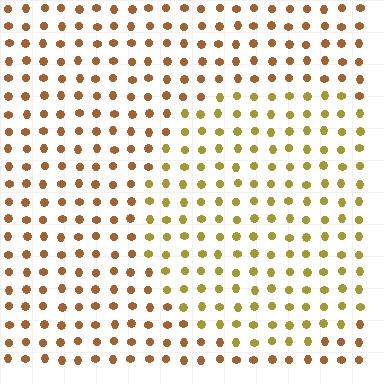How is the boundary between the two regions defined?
The boundary is defined purely by a slight shift in hue (about 30 degrees). Spacing, size, and orientation are identical on both sides.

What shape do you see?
I see a circle.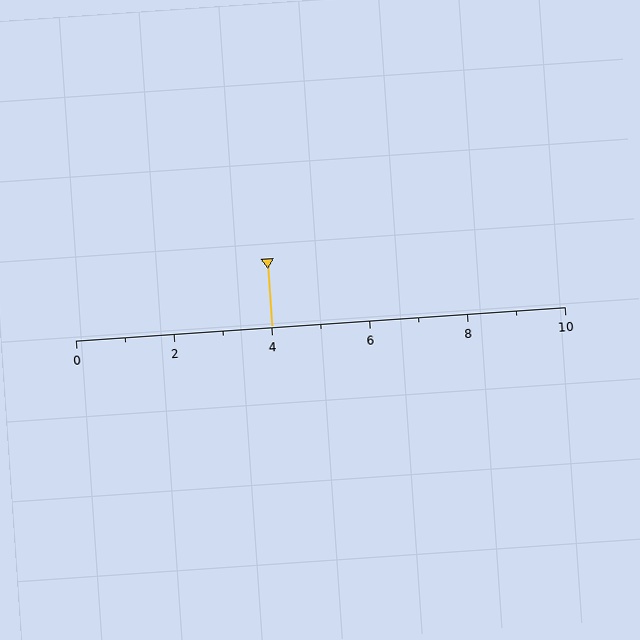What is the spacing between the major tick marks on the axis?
The major ticks are spaced 2 apart.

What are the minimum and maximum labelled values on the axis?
The axis runs from 0 to 10.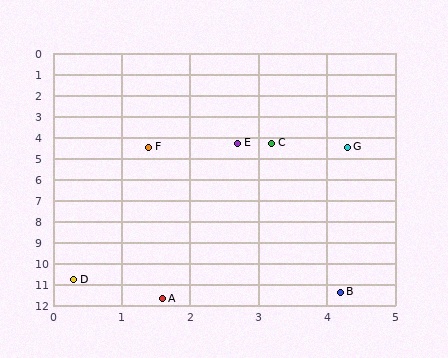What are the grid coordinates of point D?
Point D is at approximately (0.3, 10.8).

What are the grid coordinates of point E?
Point E is at approximately (2.7, 4.3).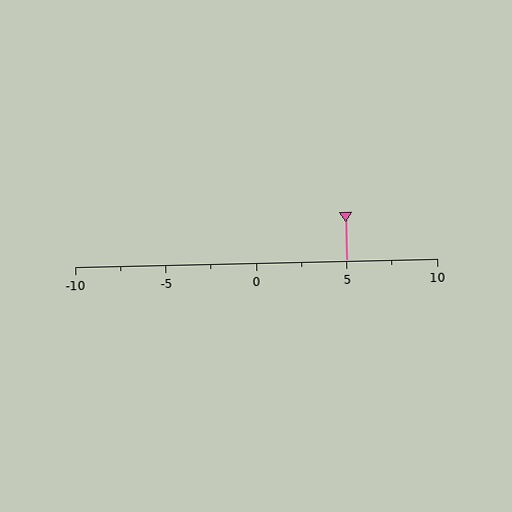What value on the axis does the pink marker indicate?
The marker indicates approximately 5.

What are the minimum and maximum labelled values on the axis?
The axis runs from -10 to 10.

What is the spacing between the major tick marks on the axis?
The major ticks are spaced 5 apart.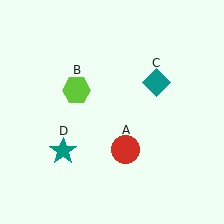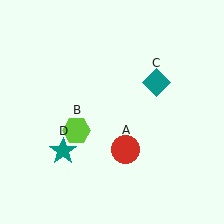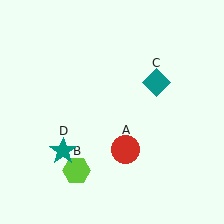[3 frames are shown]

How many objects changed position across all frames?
1 object changed position: lime hexagon (object B).